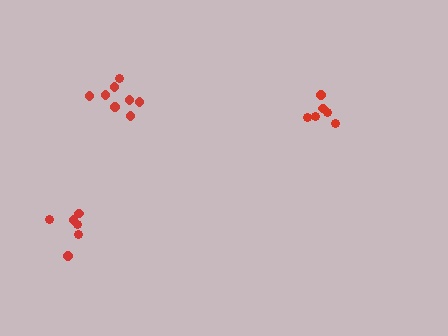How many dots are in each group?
Group 1: 6 dots, Group 2: 8 dots, Group 3: 6 dots (20 total).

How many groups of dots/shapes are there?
There are 3 groups.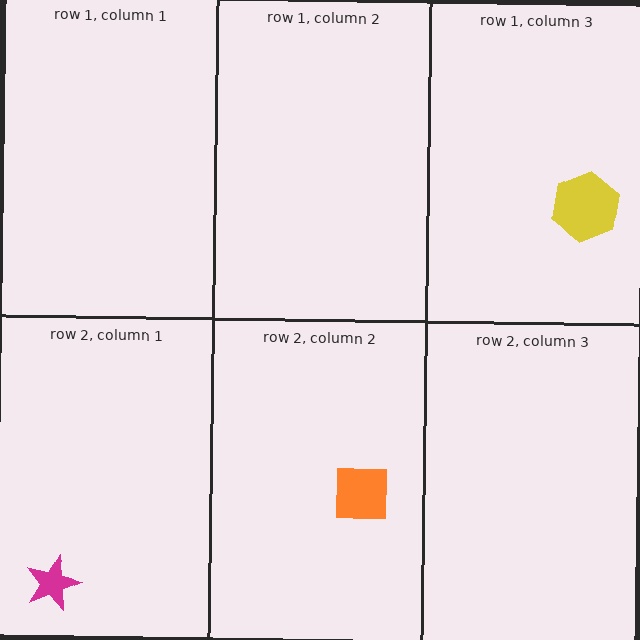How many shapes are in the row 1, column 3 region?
1.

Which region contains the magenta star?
The row 2, column 1 region.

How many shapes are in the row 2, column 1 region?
1.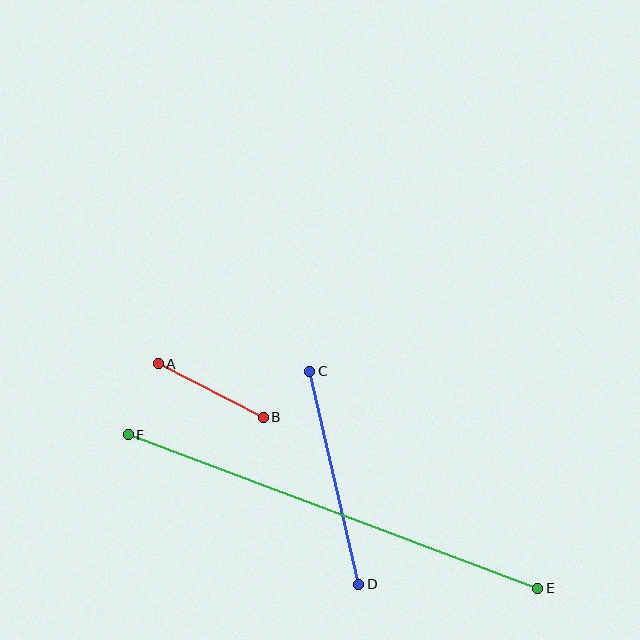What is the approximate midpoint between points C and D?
The midpoint is at approximately (334, 478) pixels.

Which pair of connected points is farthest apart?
Points E and F are farthest apart.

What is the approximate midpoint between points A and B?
The midpoint is at approximately (211, 391) pixels.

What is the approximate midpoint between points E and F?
The midpoint is at approximately (333, 512) pixels.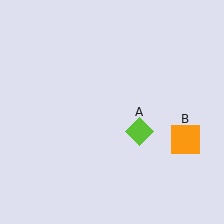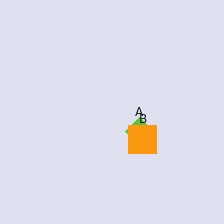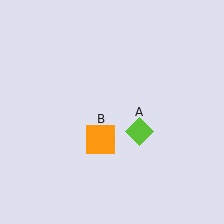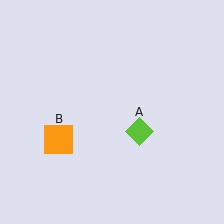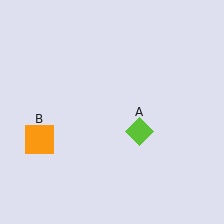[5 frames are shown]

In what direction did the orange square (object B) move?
The orange square (object B) moved left.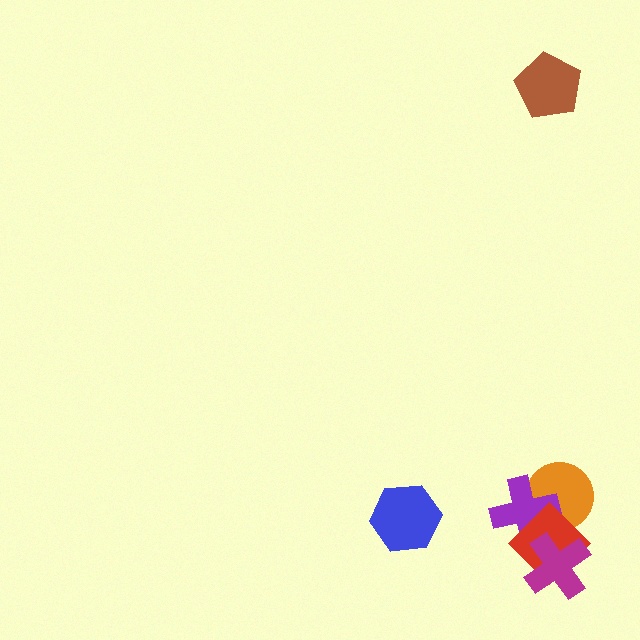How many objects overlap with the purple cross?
2 objects overlap with the purple cross.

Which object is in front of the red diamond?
The magenta cross is in front of the red diamond.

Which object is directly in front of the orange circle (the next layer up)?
The purple cross is directly in front of the orange circle.